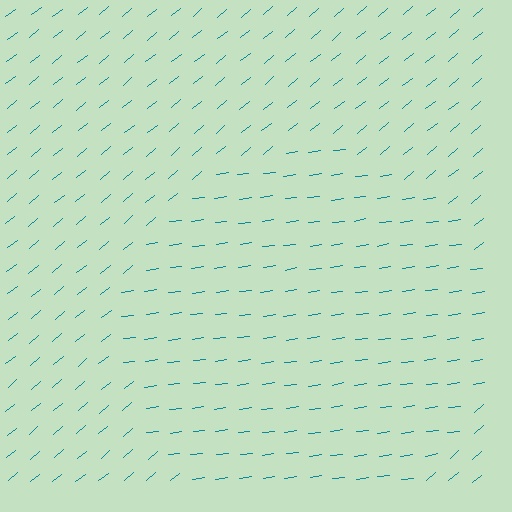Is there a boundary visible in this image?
Yes, there is a texture boundary formed by a change in line orientation.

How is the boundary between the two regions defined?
The boundary is defined purely by a change in line orientation (approximately 31 degrees difference). All lines are the same color and thickness.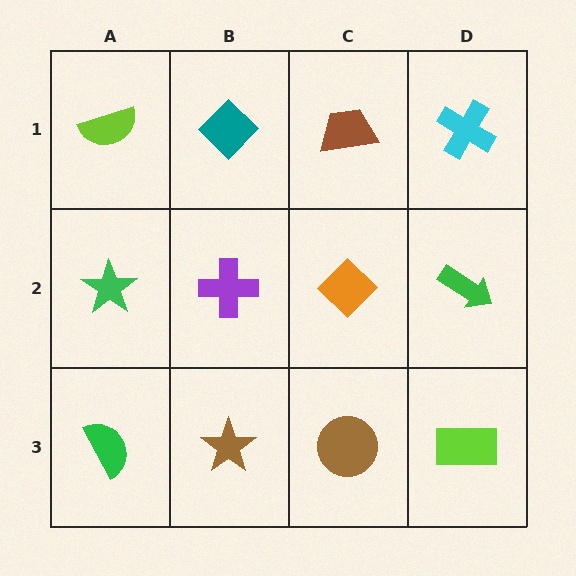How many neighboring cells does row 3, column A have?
2.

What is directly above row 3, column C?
An orange diamond.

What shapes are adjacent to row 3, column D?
A green arrow (row 2, column D), a brown circle (row 3, column C).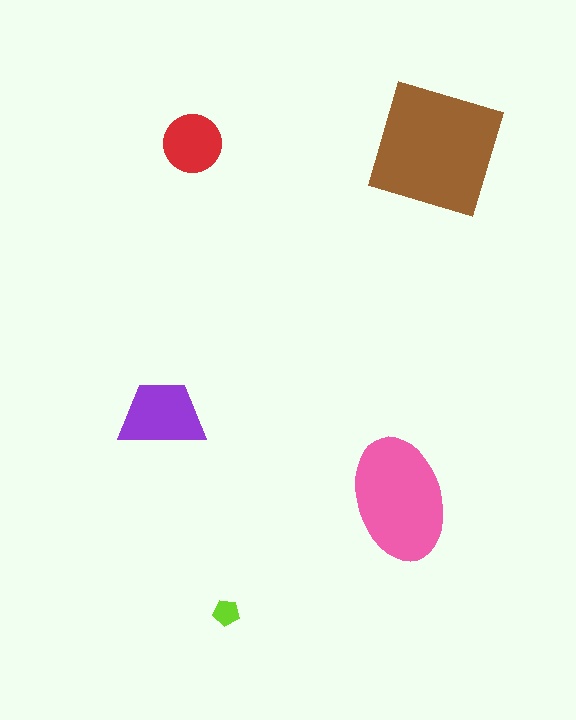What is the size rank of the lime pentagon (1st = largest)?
5th.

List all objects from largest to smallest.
The brown square, the pink ellipse, the purple trapezoid, the red circle, the lime pentagon.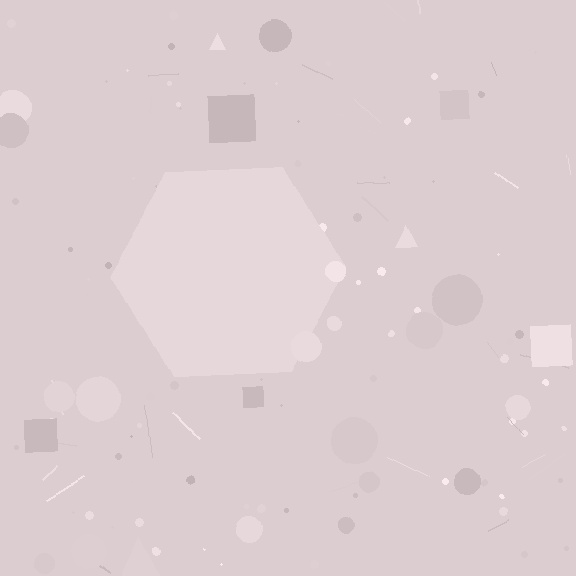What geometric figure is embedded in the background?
A hexagon is embedded in the background.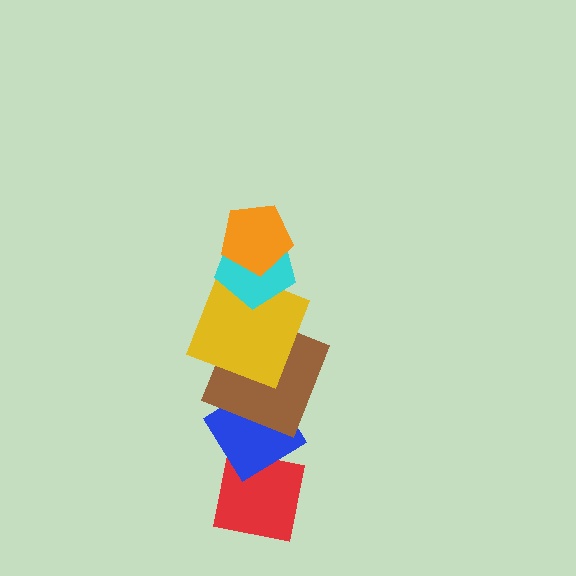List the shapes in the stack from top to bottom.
From top to bottom: the orange pentagon, the cyan pentagon, the yellow square, the brown square, the blue diamond, the red square.